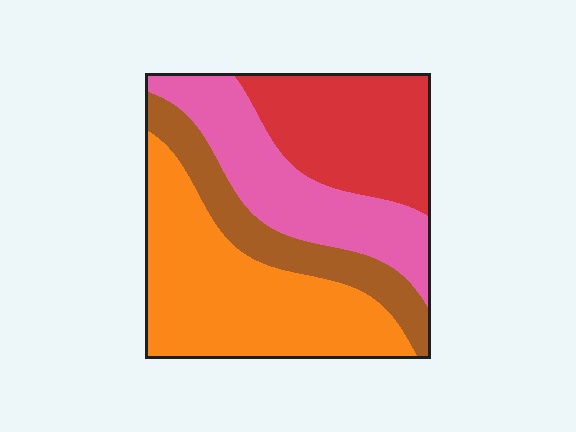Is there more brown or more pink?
Pink.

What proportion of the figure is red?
Red covers 24% of the figure.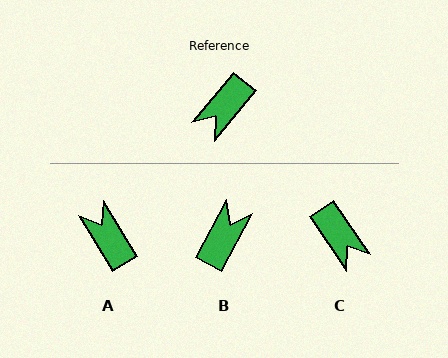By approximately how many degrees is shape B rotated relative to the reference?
Approximately 168 degrees clockwise.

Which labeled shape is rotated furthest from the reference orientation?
B, about 168 degrees away.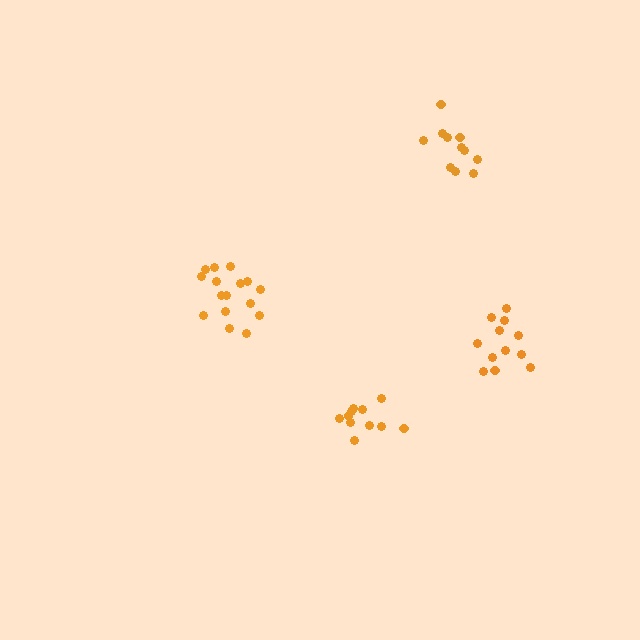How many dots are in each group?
Group 1: 16 dots, Group 2: 11 dots, Group 3: 11 dots, Group 4: 12 dots (50 total).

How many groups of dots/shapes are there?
There are 4 groups.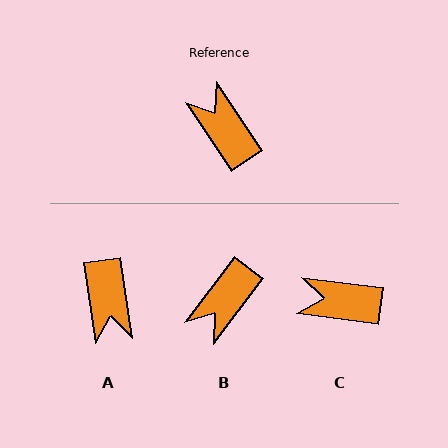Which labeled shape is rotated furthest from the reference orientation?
A, about 154 degrees away.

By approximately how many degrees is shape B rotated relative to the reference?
Approximately 109 degrees counter-clockwise.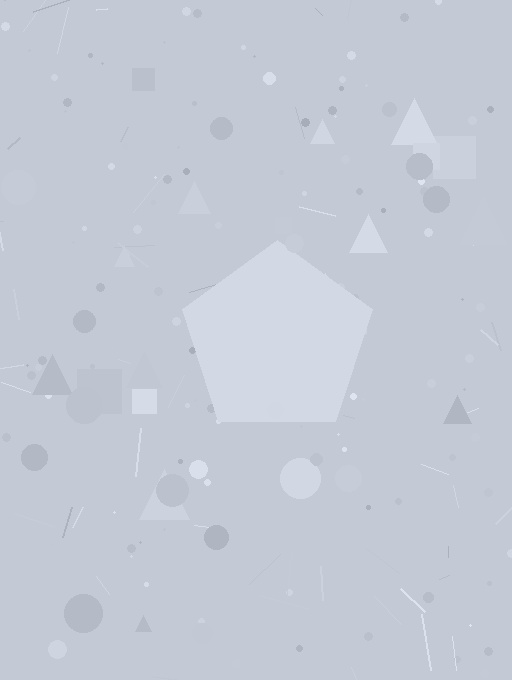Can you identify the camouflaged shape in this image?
The camouflaged shape is a pentagon.